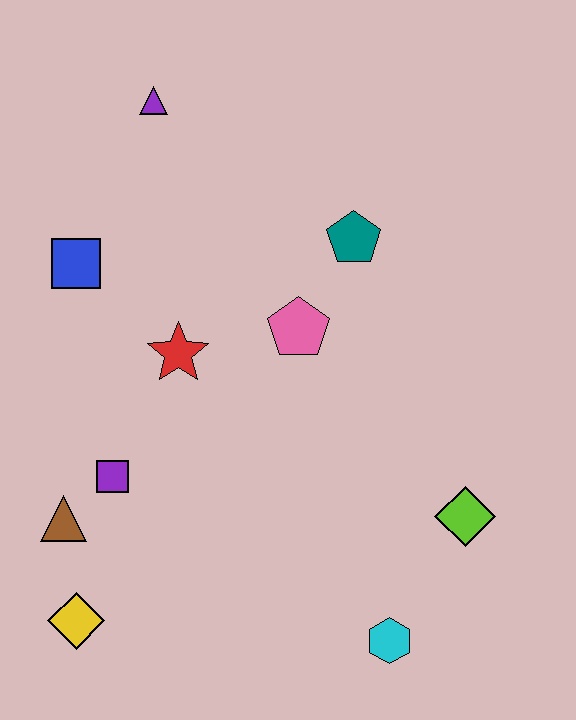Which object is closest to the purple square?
The brown triangle is closest to the purple square.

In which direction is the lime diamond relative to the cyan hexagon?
The lime diamond is above the cyan hexagon.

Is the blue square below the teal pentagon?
Yes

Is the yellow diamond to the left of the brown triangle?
No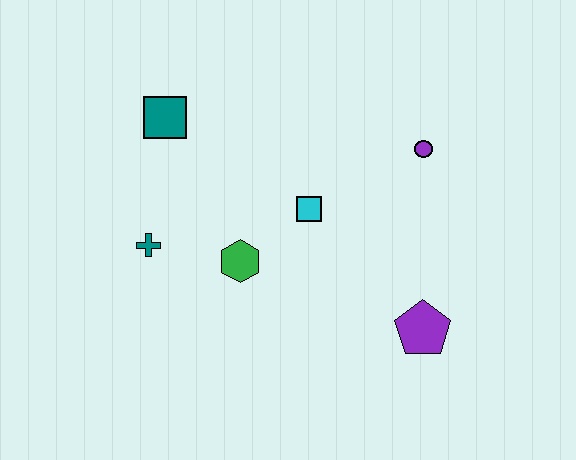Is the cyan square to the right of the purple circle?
No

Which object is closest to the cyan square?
The green hexagon is closest to the cyan square.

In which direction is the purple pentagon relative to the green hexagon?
The purple pentagon is to the right of the green hexagon.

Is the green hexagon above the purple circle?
No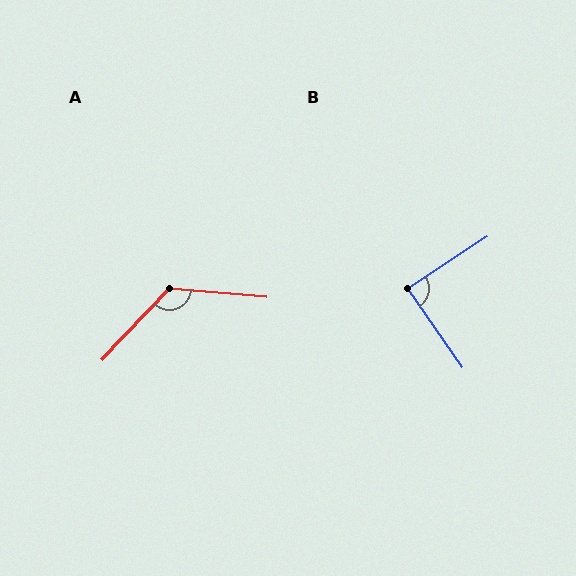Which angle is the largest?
A, at approximately 129 degrees.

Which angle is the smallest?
B, at approximately 88 degrees.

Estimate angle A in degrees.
Approximately 129 degrees.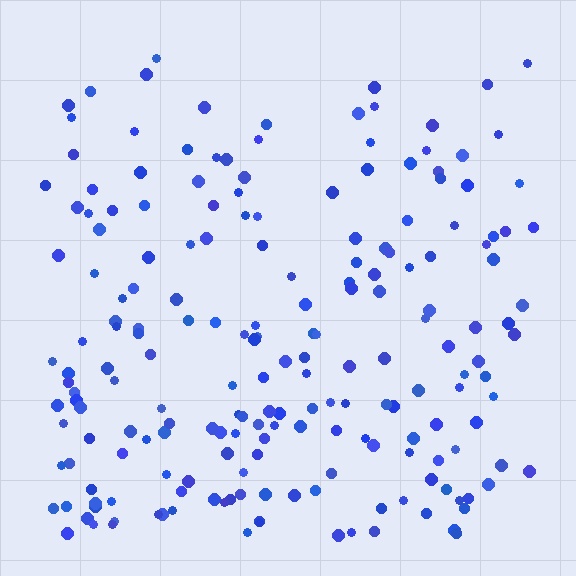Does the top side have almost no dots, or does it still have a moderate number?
Still a moderate number, just noticeably fewer than the bottom.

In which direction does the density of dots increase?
From top to bottom, with the bottom side densest.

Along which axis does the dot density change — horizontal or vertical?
Vertical.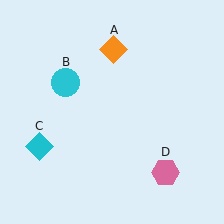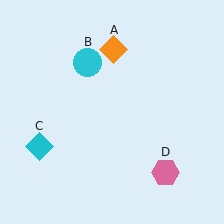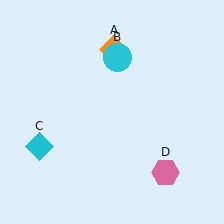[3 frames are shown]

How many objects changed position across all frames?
1 object changed position: cyan circle (object B).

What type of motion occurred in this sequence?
The cyan circle (object B) rotated clockwise around the center of the scene.